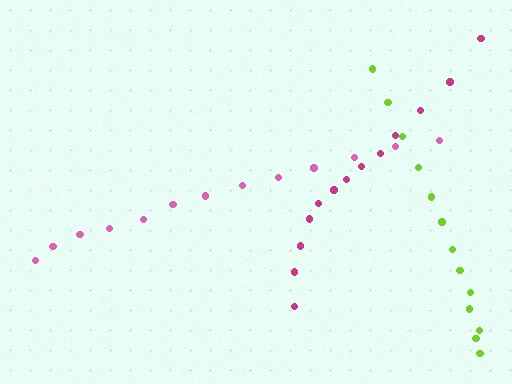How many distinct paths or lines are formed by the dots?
There are 3 distinct paths.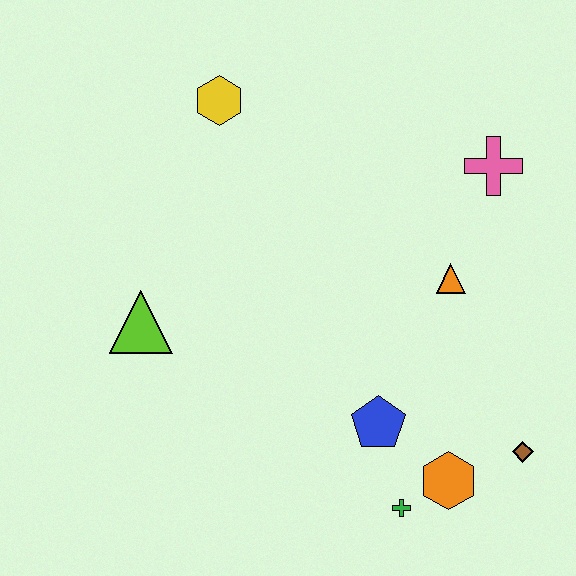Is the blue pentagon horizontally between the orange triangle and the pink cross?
No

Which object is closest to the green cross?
The orange hexagon is closest to the green cross.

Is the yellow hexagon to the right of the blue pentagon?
No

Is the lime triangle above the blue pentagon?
Yes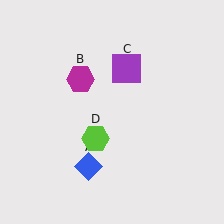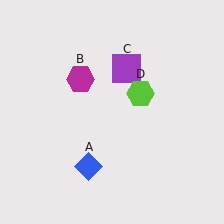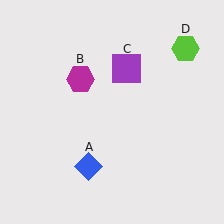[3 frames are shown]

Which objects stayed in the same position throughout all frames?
Blue diamond (object A) and magenta hexagon (object B) and purple square (object C) remained stationary.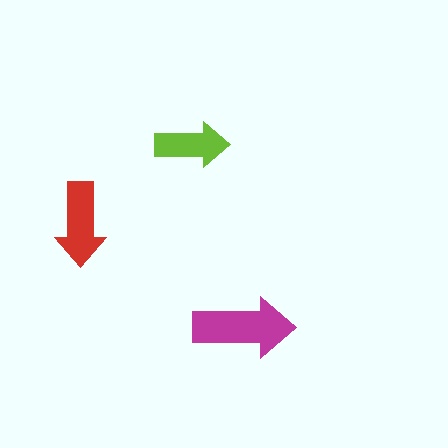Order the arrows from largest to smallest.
the magenta one, the red one, the lime one.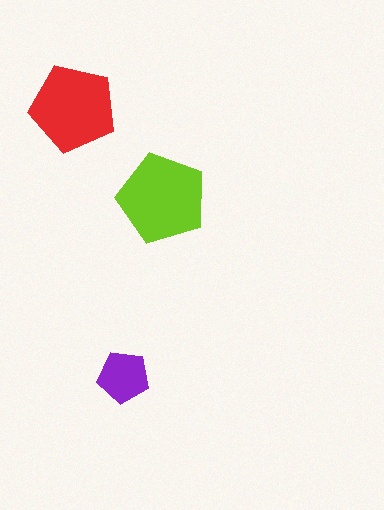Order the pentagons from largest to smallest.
the lime one, the red one, the purple one.